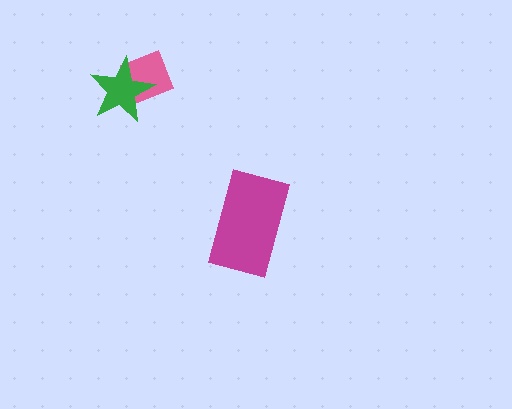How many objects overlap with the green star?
1 object overlaps with the green star.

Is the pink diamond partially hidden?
Yes, it is partially covered by another shape.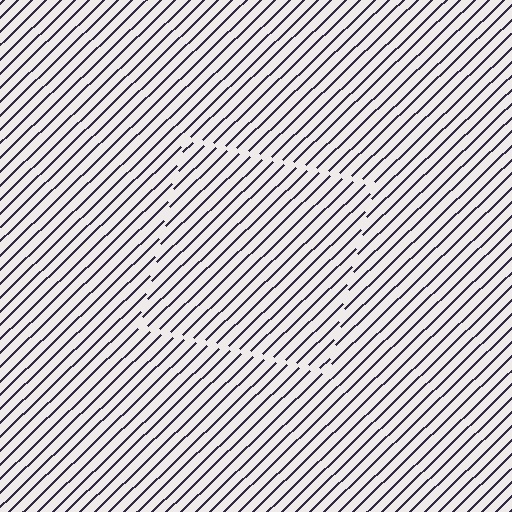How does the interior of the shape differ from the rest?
The interior of the shape contains the same grating, shifted by half a period — the contour is defined by the phase discontinuity where line-ends from the inner and outer gratings abut.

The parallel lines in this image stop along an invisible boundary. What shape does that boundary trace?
An illusory square. The interior of the shape contains the same grating, shifted by half a period — the contour is defined by the phase discontinuity where line-ends from the inner and outer gratings abut.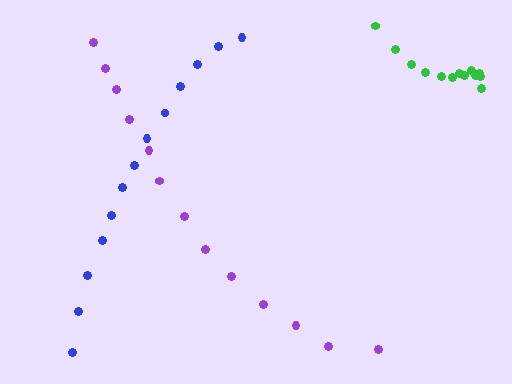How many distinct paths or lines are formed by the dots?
There are 3 distinct paths.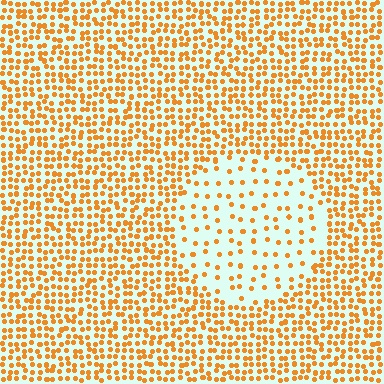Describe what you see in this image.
The image contains small orange elements arranged at two different densities. A circle-shaped region is visible where the elements are less densely packed than the surrounding area.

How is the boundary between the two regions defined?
The boundary is defined by a change in element density (approximately 2.8x ratio). All elements are the same color, size, and shape.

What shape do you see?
I see a circle.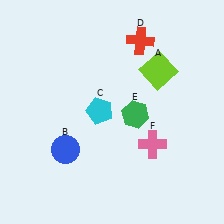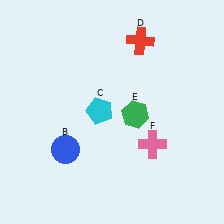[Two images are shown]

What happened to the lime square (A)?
The lime square (A) was removed in Image 2. It was in the top-right area of Image 1.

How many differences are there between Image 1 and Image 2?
There is 1 difference between the two images.